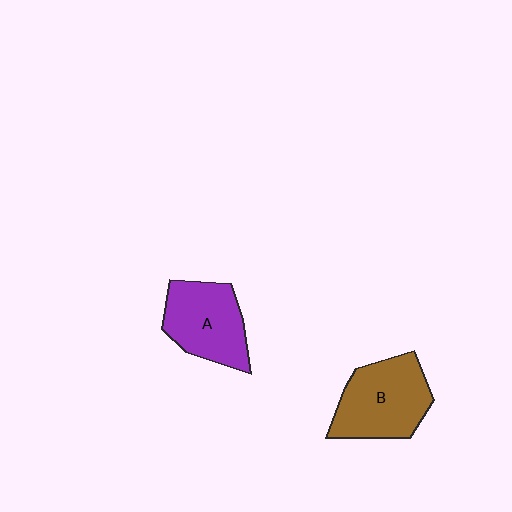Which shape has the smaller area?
Shape A (purple).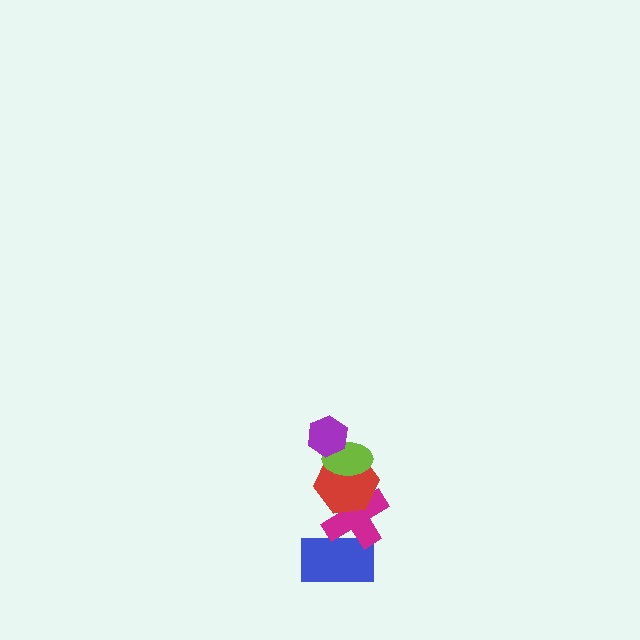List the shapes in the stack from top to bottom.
From top to bottom: the purple hexagon, the lime ellipse, the red hexagon, the magenta cross, the blue rectangle.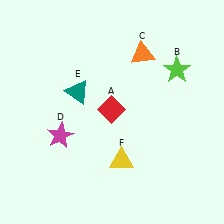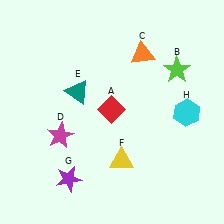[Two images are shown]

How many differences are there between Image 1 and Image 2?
There are 2 differences between the two images.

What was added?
A purple star (G), a cyan hexagon (H) were added in Image 2.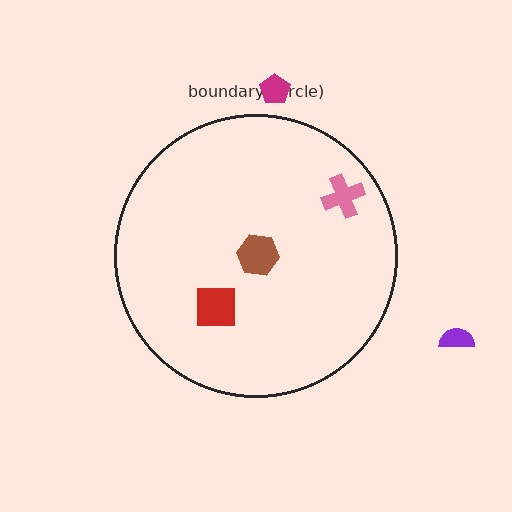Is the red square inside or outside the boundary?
Inside.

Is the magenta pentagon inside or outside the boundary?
Outside.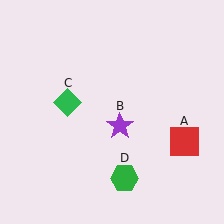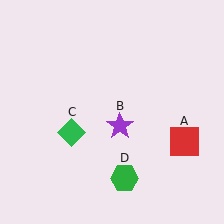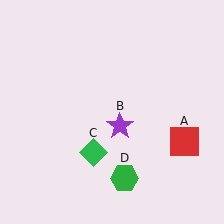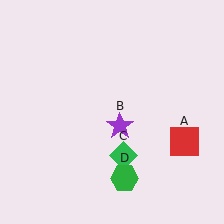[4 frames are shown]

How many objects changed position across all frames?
1 object changed position: green diamond (object C).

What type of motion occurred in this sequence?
The green diamond (object C) rotated counterclockwise around the center of the scene.